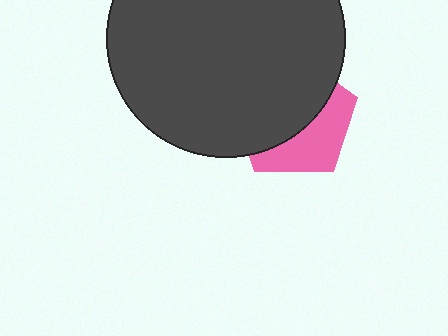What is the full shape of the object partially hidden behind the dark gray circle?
The partially hidden object is a pink pentagon.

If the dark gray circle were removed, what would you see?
You would see the complete pink pentagon.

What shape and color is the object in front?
The object in front is a dark gray circle.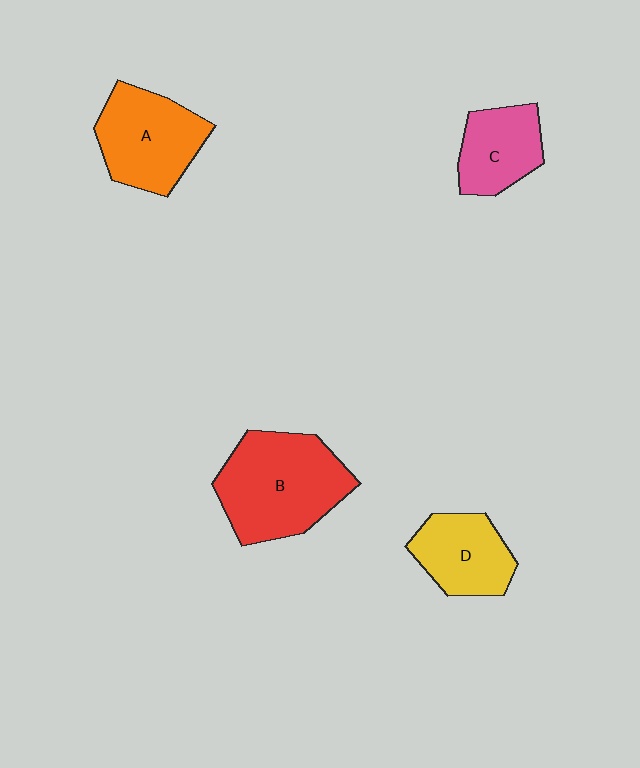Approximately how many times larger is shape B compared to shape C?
Approximately 1.8 times.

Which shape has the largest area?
Shape B (red).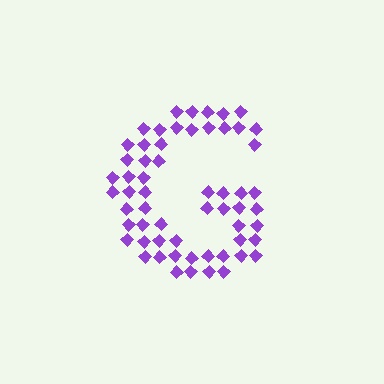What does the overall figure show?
The overall figure shows the letter G.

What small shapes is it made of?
It is made of small diamonds.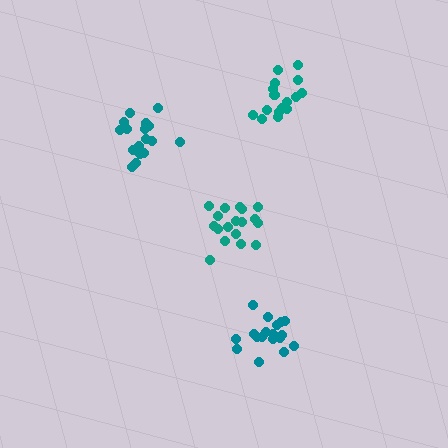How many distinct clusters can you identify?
There are 4 distinct clusters.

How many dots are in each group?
Group 1: 18 dots, Group 2: 18 dots, Group 3: 19 dots, Group 4: 17 dots (72 total).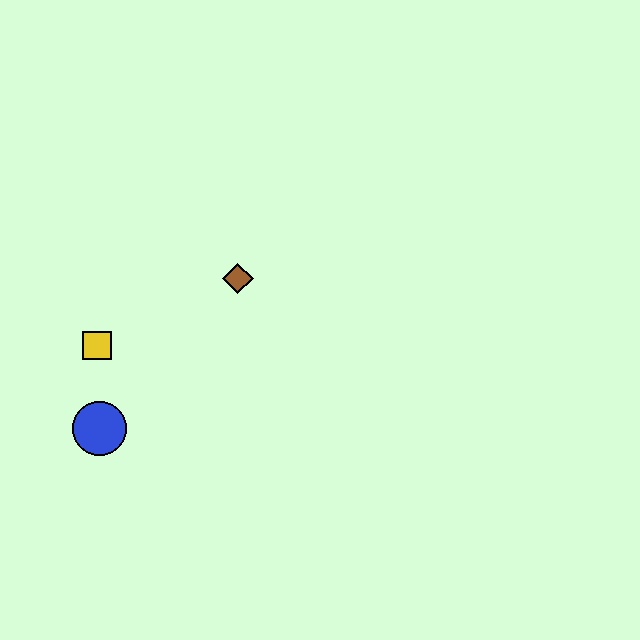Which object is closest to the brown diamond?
The yellow square is closest to the brown diamond.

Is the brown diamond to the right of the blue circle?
Yes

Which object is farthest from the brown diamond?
The blue circle is farthest from the brown diamond.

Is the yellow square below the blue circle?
No